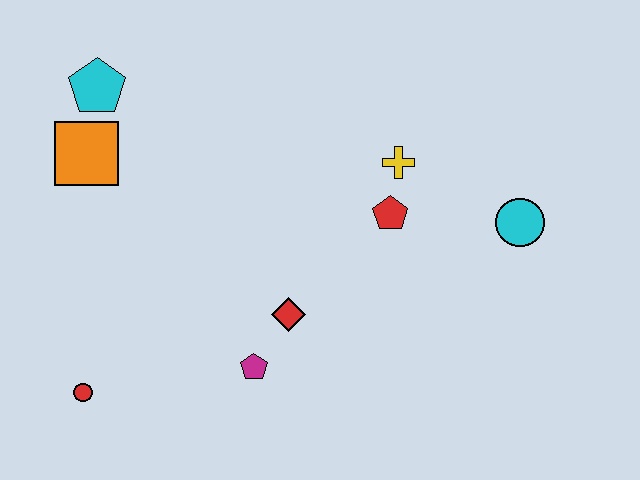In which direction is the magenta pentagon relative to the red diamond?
The magenta pentagon is below the red diamond.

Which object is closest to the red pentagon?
The yellow cross is closest to the red pentagon.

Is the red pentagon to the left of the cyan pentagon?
No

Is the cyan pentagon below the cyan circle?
No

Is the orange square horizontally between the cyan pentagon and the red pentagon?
No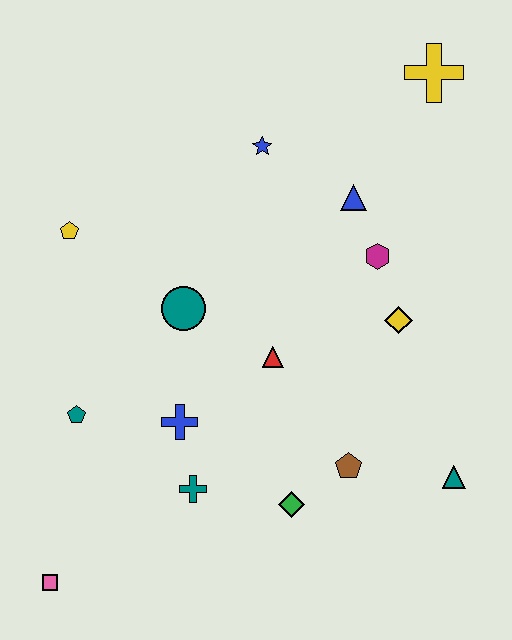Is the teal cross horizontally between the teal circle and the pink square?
No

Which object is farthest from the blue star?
The pink square is farthest from the blue star.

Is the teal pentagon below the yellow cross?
Yes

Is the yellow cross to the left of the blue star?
No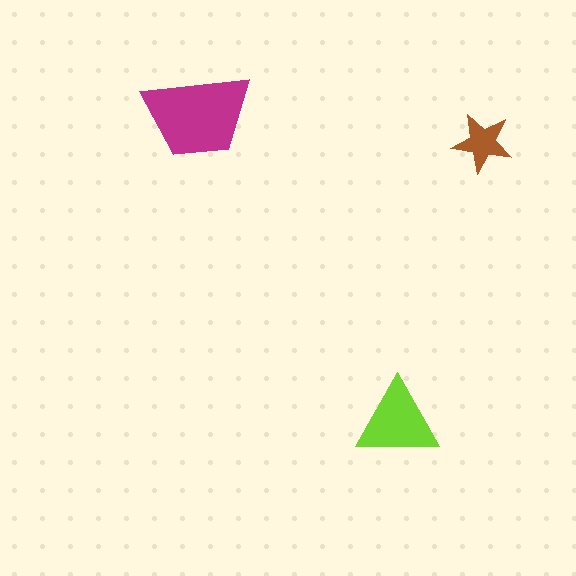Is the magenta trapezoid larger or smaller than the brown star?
Larger.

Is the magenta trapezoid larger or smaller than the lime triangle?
Larger.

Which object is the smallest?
The brown star.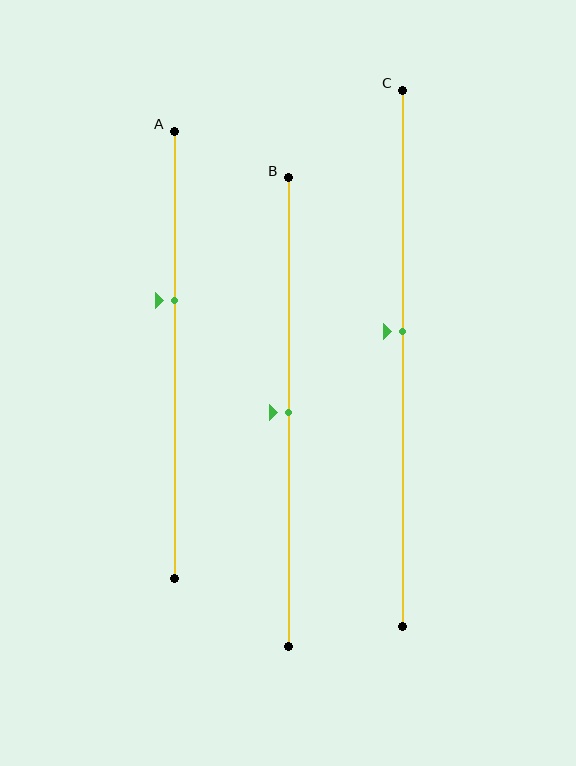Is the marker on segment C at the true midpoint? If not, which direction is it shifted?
No, the marker on segment C is shifted upward by about 5% of the segment length.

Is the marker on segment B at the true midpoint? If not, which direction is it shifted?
Yes, the marker on segment B is at the true midpoint.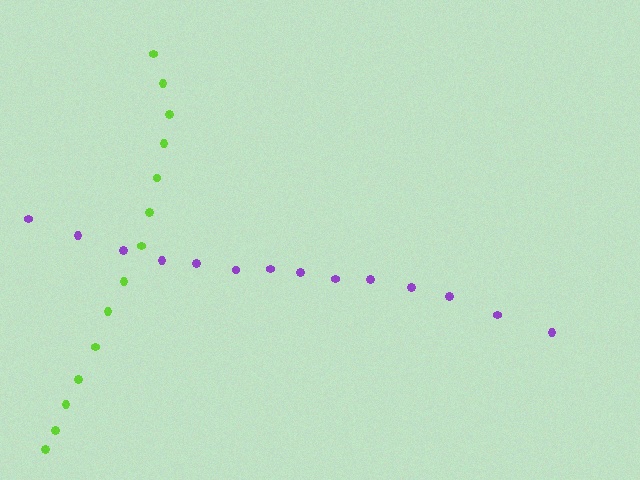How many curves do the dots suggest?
There are 2 distinct paths.